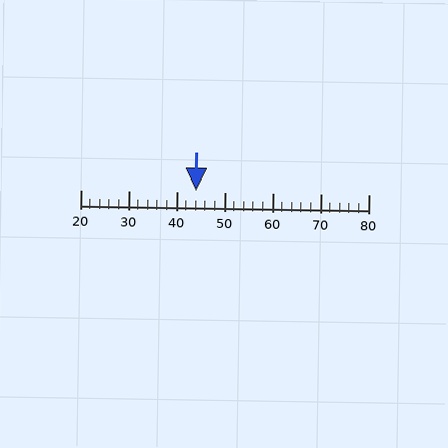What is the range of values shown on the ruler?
The ruler shows values from 20 to 80.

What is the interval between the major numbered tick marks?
The major tick marks are spaced 10 units apart.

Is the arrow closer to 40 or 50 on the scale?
The arrow is closer to 40.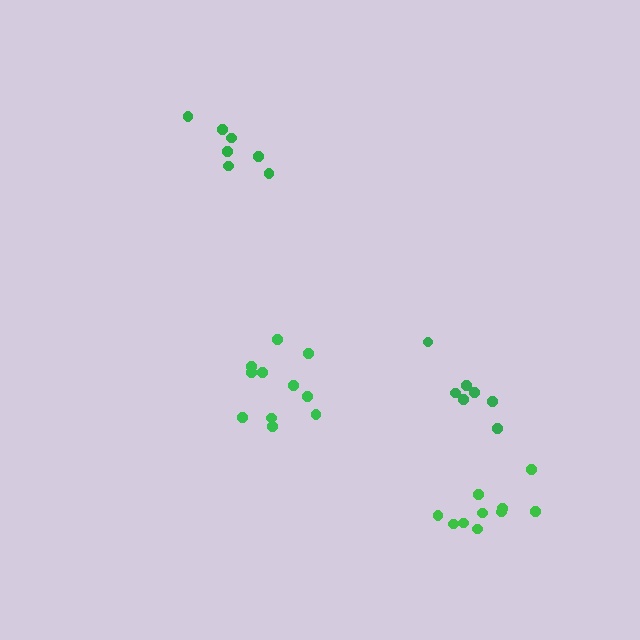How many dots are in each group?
Group 1: 11 dots, Group 2: 7 dots, Group 3: 10 dots, Group 4: 8 dots (36 total).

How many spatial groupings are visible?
There are 4 spatial groupings.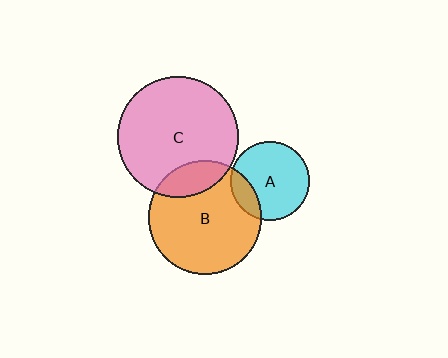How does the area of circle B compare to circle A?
Approximately 2.1 times.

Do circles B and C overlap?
Yes.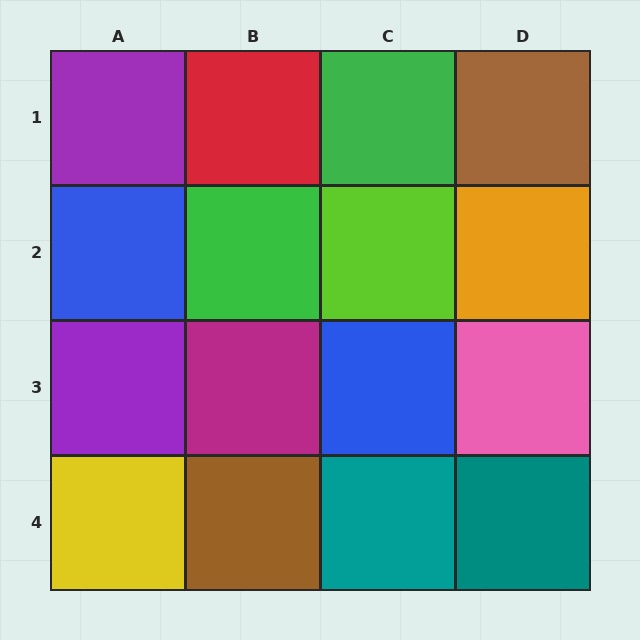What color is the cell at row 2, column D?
Orange.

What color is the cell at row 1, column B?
Red.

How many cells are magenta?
1 cell is magenta.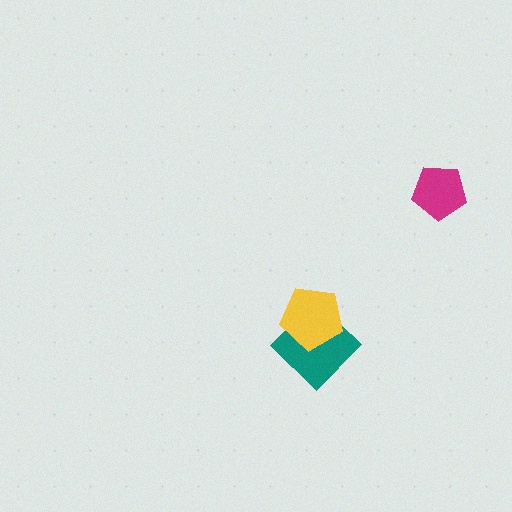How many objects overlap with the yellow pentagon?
1 object overlaps with the yellow pentagon.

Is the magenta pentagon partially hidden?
No, no other shape covers it.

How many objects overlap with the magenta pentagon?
0 objects overlap with the magenta pentagon.